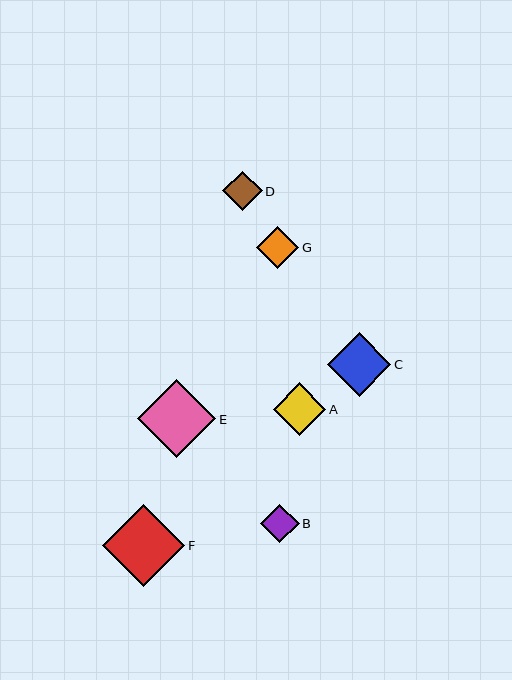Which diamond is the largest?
Diamond F is the largest with a size of approximately 82 pixels.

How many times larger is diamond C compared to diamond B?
Diamond C is approximately 1.6 times the size of diamond B.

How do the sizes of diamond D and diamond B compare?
Diamond D and diamond B are approximately the same size.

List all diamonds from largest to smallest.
From largest to smallest: F, E, C, A, G, D, B.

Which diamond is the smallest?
Diamond B is the smallest with a size of approximately 39 pixels.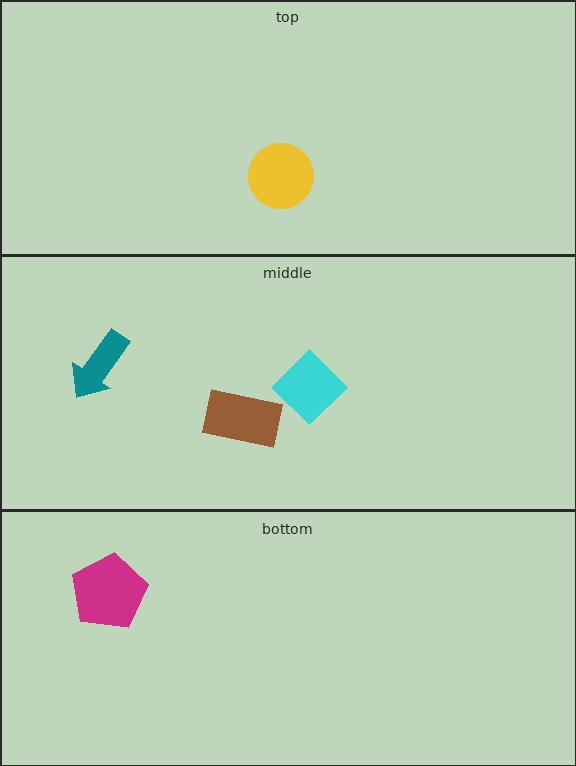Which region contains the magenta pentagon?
The bottom region.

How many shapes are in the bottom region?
1.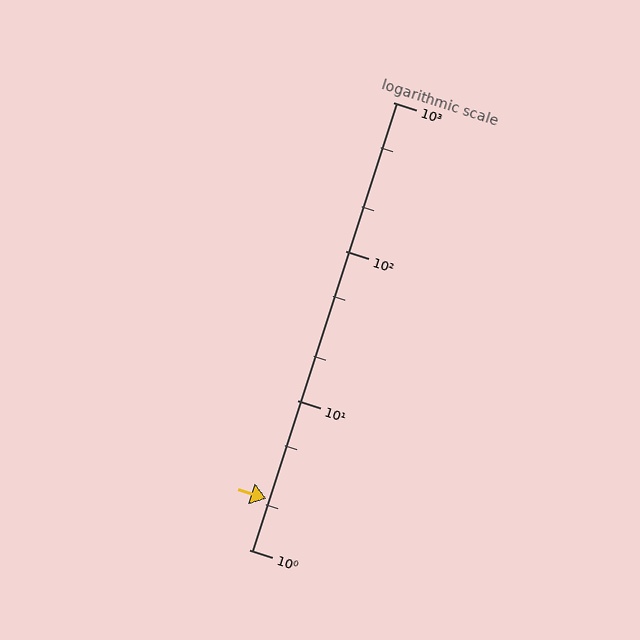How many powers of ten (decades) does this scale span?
The scale spans 3 decades, from 1 to 1000.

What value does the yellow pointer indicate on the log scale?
The pointer indicates approximately 2.2.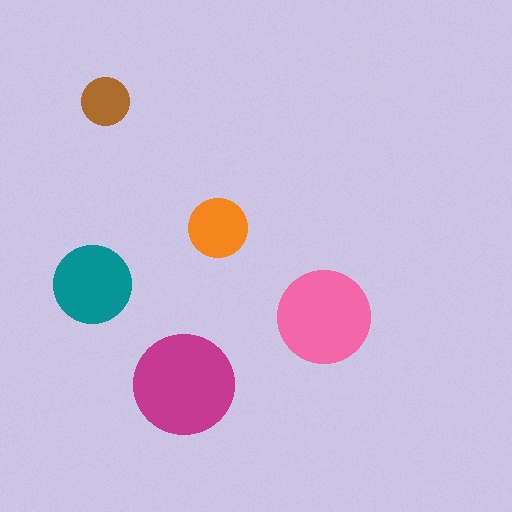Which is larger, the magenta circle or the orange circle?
The magenta one.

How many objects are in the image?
There are 5 objects in the image.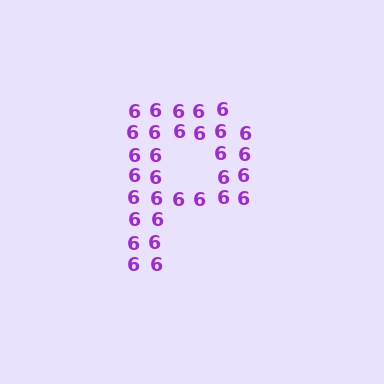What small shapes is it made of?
It is made of small digit 6's.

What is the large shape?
The large shape is the letter P.